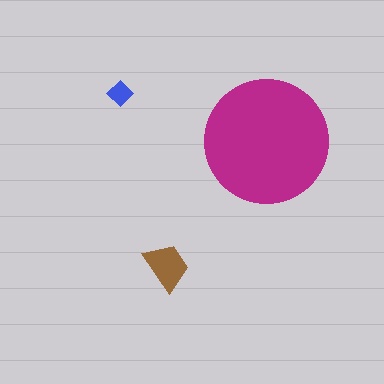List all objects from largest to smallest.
The magenta circle, the brown trapezoid, the blue diamond.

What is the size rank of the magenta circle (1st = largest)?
1st.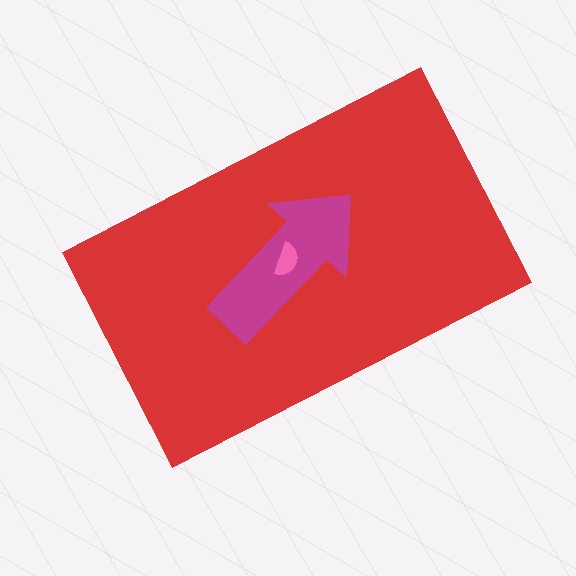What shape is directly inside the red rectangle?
The magenta arrow.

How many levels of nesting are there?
3.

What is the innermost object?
The pink semicircle.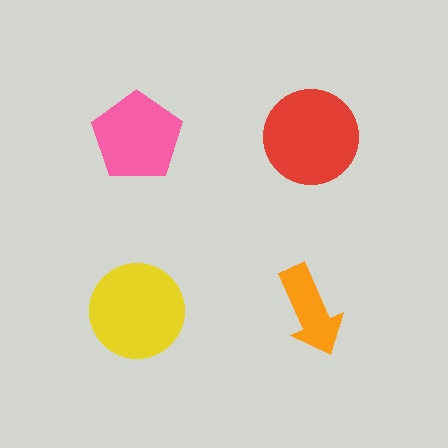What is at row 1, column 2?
A red circle.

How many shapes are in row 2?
2 shapes.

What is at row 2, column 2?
An orange arrow.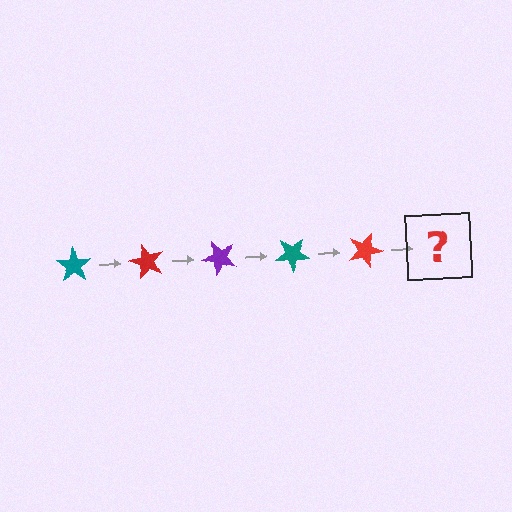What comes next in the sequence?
The next element should be a purple star, rotated 300 degrees from the start.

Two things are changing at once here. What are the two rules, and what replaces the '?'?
The two rules are that it rotates 60 degrees each step and the color cycles through teal, red, and purple. The '?' should be a purple star, rotated 300 degrees from the start.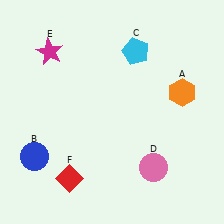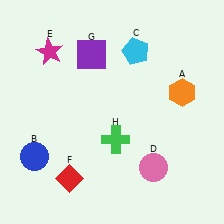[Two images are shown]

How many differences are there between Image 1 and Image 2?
There are 2 differences between the two images.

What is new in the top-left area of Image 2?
A purple square (G) was added in the top-left area of Image 2.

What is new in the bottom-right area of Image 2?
A green cross (H) was added in the bottom-right area of Image 2.